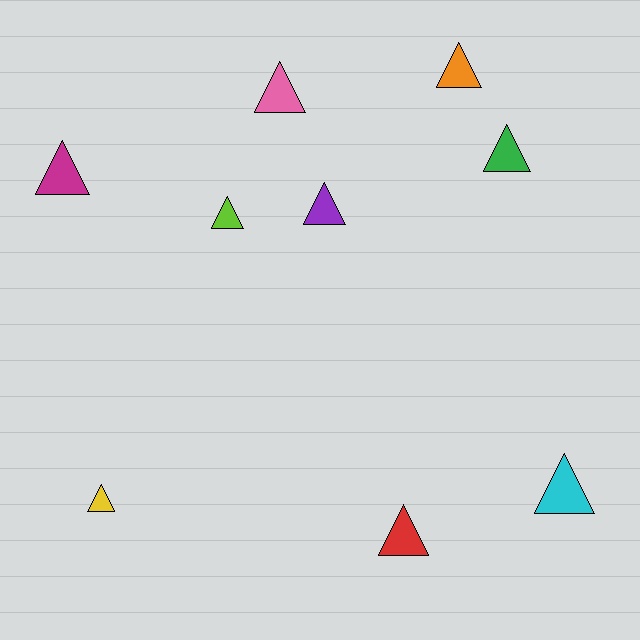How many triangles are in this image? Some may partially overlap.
There are 9 triangles.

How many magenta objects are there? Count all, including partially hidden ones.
There is 1 magenta object.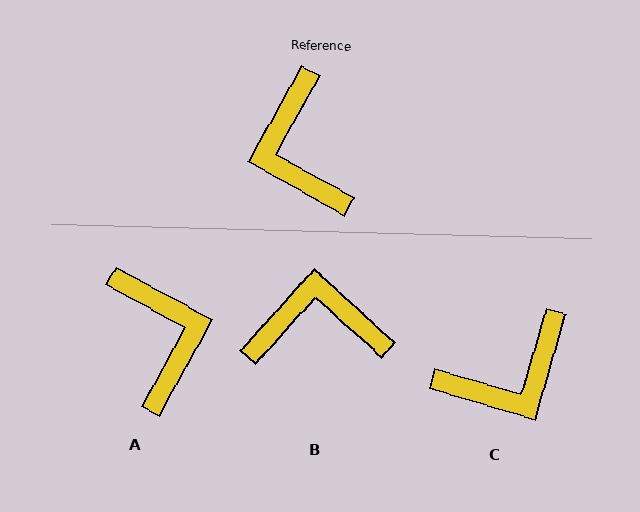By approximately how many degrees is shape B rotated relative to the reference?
Approximately 103 degrees clockwise.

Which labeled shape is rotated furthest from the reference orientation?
A, about 180 degrees away.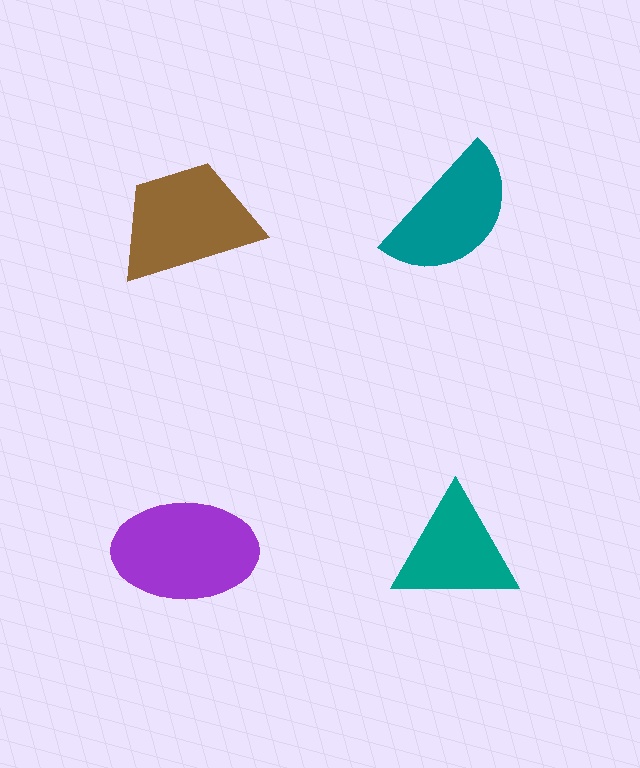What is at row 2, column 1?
A purple ellipse.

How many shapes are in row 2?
2 shapes.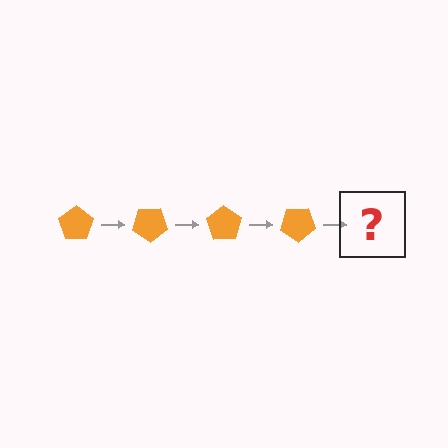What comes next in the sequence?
The next element should be an orange pentagon rotated 140 degrees.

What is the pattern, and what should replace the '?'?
The pattern is that the pentagon rotates 35 degrees each step. The '?' should be an orange pentagon rotated 140 degrees.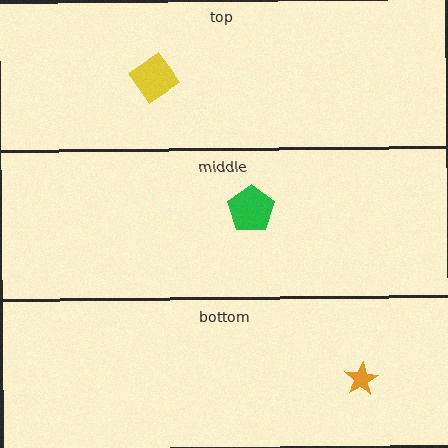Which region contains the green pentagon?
The middle region.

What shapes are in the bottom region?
The orange star.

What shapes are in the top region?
The yellow diamond.